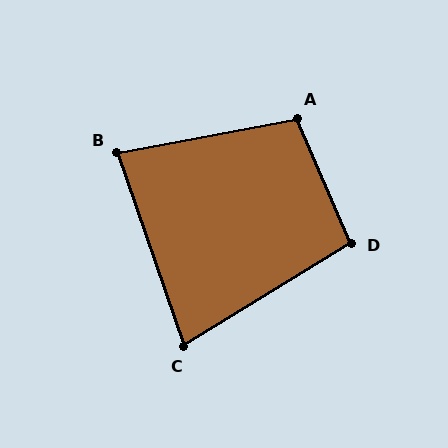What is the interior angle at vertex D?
Approximately 98 degrees (obtuse).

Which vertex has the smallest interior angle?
C, at approximately 78 degrees.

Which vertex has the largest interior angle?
A, at approximately 102 degrees.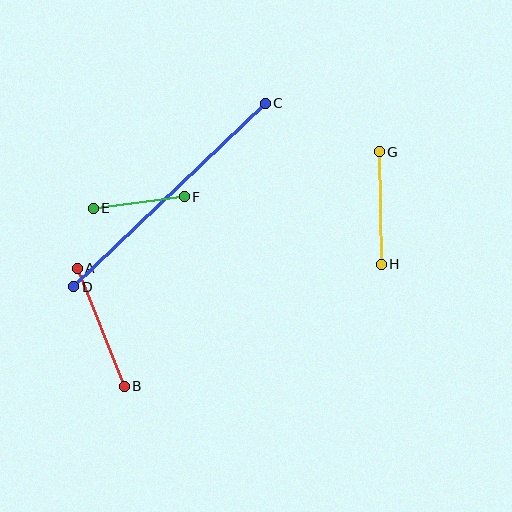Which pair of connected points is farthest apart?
Points C and D are farthest apart.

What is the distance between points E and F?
The distance is approximately 92 pixels.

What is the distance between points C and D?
The distance is approximately 265 pixels.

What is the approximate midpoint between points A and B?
The midpoint is at approximately (101, 327) pixels.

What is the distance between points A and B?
The distance is approximately 127 pixels.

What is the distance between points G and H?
The distance is approximately 112 pixels.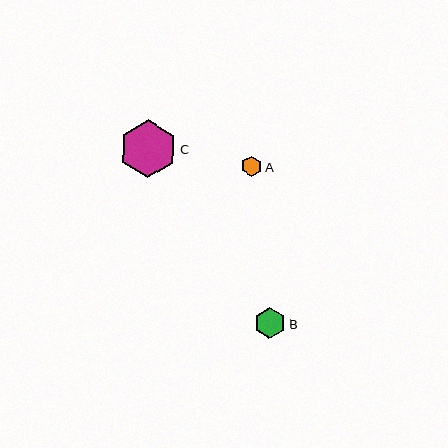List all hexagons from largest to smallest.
From largest to smallest: C, B, A.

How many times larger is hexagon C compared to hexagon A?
Hexagon C is approximately 2.9 times the size of hexagon A.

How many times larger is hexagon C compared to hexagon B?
Hexagon C is approximately 1.8 times the size of hexagon B.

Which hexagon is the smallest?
Hexagon A is the smallest with a size of approximately 20 pixels.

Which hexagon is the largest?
Hexagon C is the largest with a size of approximately 58 pixels.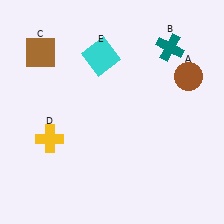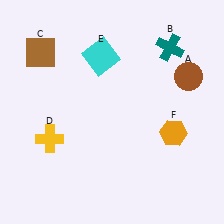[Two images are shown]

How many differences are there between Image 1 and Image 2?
There is 1 difference between the two images.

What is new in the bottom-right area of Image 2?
An orange hexagon (F) was added in the bottom-right area of Image 2.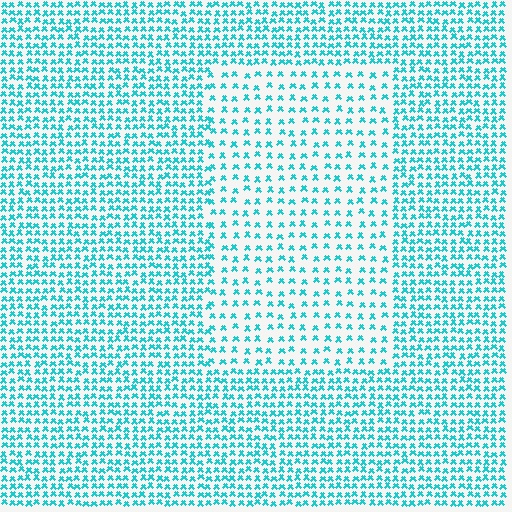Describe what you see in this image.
The image contains small cyan elements arranged at two different densities. A rectangle-shaped region is visible where the elements are less densely packed than the surrounding area.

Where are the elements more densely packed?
The elements are more densely packed outside the rectangle boundary.